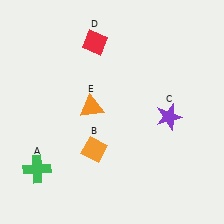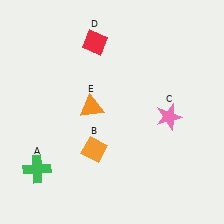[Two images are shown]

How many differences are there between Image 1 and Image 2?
There is 1 difference between the two images.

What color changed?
The star (C) changed from purple in Image 1 to pink in Image 2.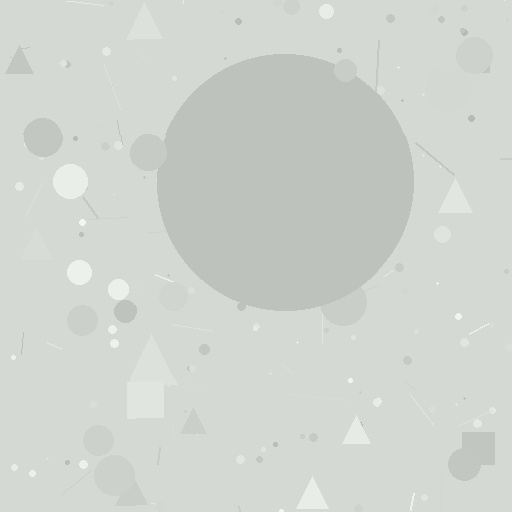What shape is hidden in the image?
A circle is hidden in the image.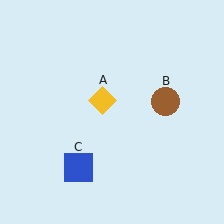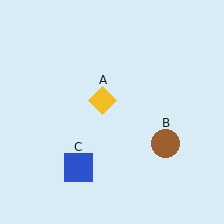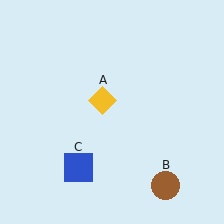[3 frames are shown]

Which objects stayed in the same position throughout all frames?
Yellow diamond (object A) and blue square (object C) remained stationary.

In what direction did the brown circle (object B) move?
The brown circle (object B) moved down.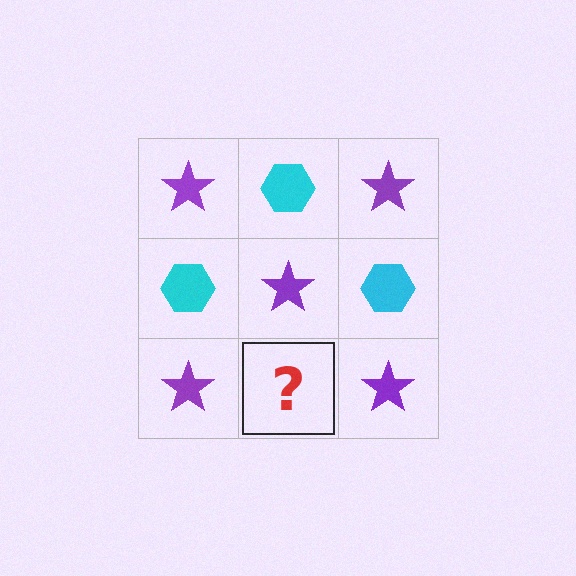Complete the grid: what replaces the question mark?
The question mark should be replaced with a cyan hexagon.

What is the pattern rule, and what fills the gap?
The rule is that it alternates purple star and cyan hexagon in a checkerboard pattern. The gap should be filled with a cyan hexagon.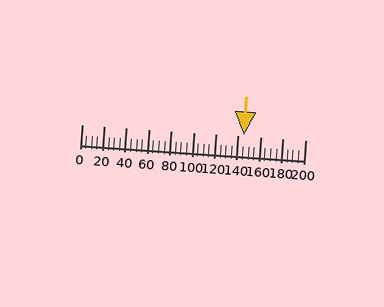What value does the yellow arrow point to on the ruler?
The yellow arrow points to approximately 145.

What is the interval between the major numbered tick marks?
The major tick marks are spaced 20 units apart.